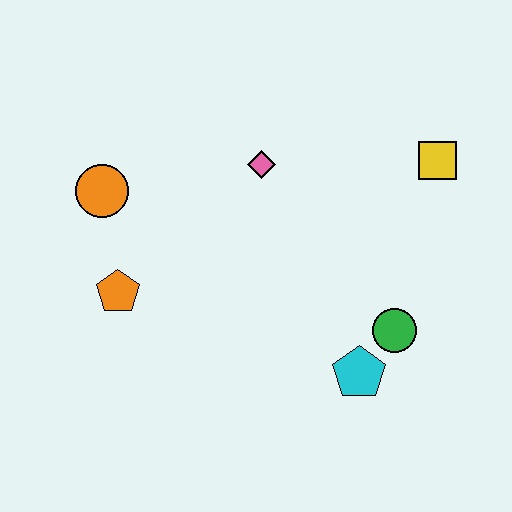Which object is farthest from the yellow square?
The orange pentagon is farthest from the yellow square.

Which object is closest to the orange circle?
The orange pentagon is closest to the orange circle.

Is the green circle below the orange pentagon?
Yes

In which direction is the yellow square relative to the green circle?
The yellow square is above the green circle.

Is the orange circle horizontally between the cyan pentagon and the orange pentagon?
No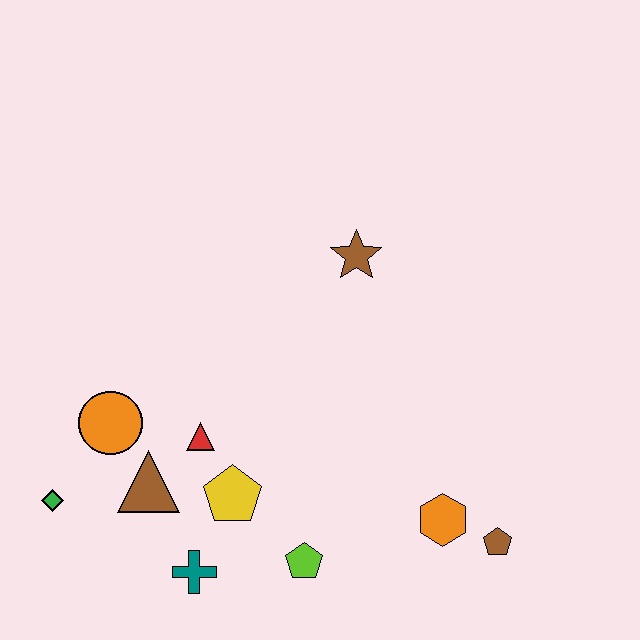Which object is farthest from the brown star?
The green diamond is farthest from the brown star.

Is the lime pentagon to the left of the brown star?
Yes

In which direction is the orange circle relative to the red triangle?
The orange circle is to the left of the red triangle.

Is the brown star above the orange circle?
Yes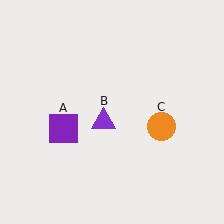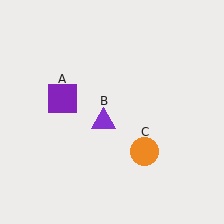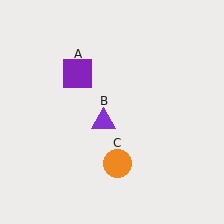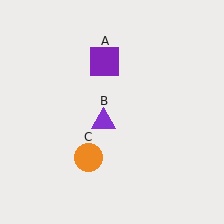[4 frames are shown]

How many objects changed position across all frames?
2 objects changed position: purple square (object A), orange circle (object C).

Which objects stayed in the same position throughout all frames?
Purple triangle (object B) remained stationary.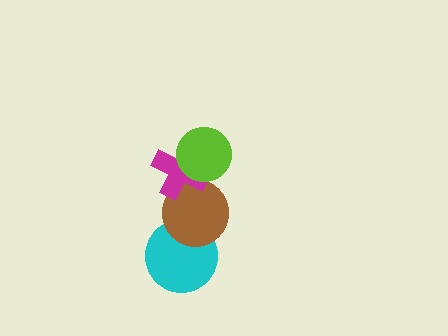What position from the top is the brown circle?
The brown circle is 3rd from the top.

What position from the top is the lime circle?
The lime circle is 1st from the top.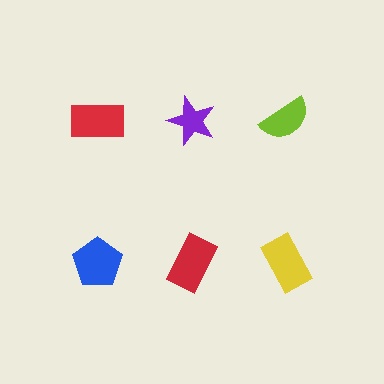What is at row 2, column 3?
A yellow rectangle.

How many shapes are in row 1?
3 shapes.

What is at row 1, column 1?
A red rectangle.